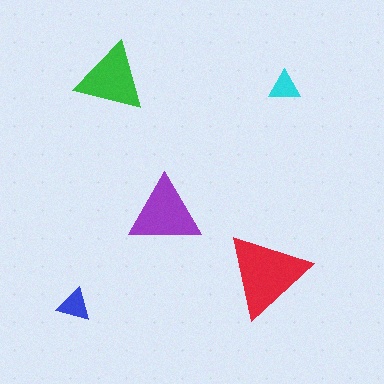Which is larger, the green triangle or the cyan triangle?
The green one.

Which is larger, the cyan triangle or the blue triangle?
The blue one.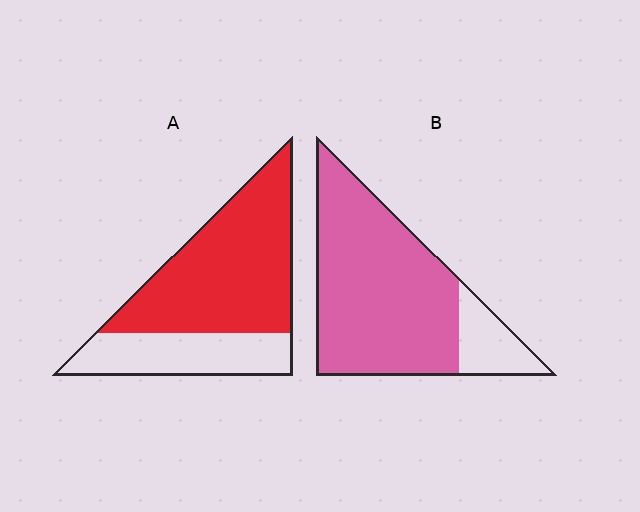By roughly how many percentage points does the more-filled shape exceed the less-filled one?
By roughly 15 percentage points (B over A).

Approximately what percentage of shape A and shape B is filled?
A is approximately 65% and B is approximately 85%.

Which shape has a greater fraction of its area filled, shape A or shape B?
Shape B.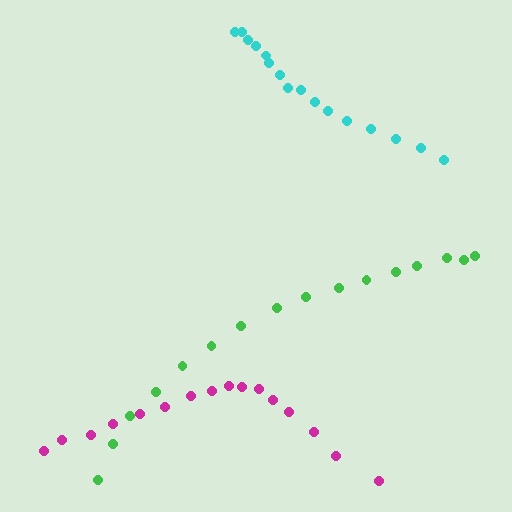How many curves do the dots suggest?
There are 3 distinct paths.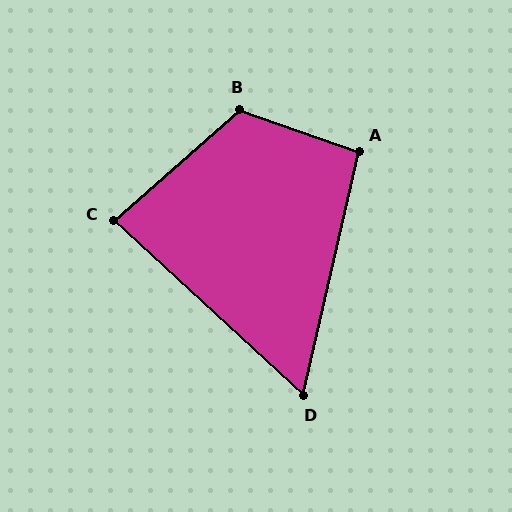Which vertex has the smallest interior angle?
D, at approximately 60 degrees.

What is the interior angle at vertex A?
Approximately 96 degrees (obtuse).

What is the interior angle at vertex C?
Approximately 84 degrees (acute).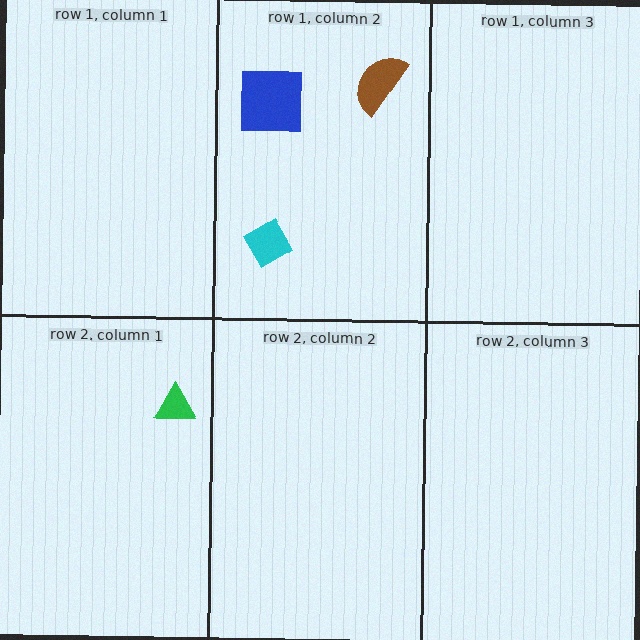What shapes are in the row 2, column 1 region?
The green triangle.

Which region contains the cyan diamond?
The row 1, column 2 region.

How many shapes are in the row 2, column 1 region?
1.